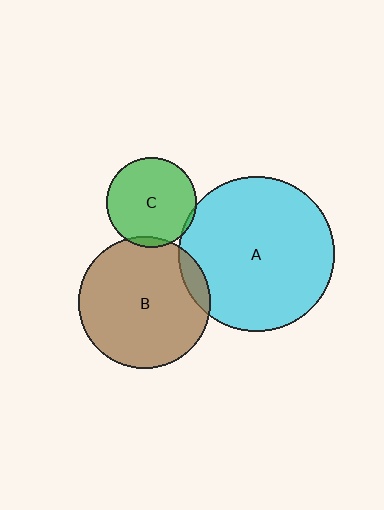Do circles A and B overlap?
Yes.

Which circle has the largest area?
Circle A (cyan).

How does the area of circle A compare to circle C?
Approximately 2.9 times.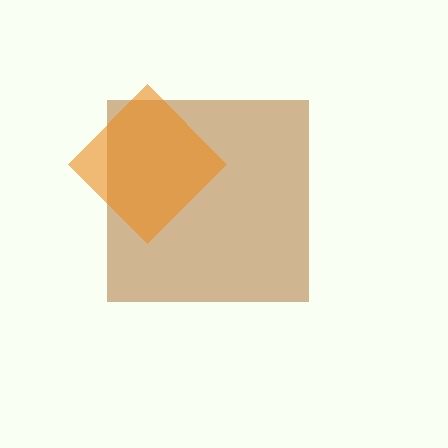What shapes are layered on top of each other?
The layered shapes are: a brown square, an orange diamond.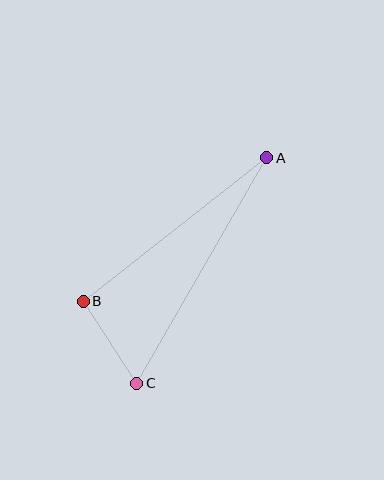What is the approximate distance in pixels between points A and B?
The distance between A and B is approximately 233 pixels.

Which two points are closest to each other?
Points B and C are closest to each other.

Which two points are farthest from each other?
Points A and C are farthest from each other.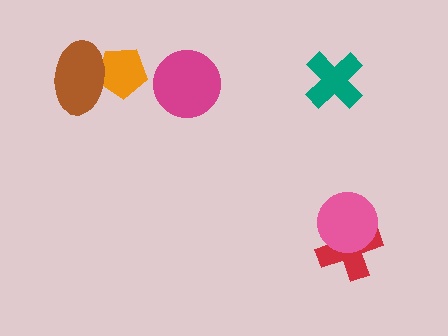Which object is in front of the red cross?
The pink circle is in front of the red cross.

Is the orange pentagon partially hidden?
Yes, it is partially covered by another shape.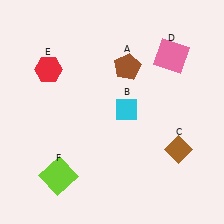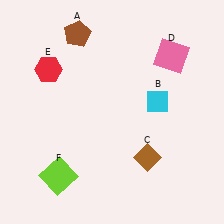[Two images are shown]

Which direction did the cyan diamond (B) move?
The cyan diamond (B) moved right.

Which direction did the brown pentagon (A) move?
The brown pentagon (A) moved left.